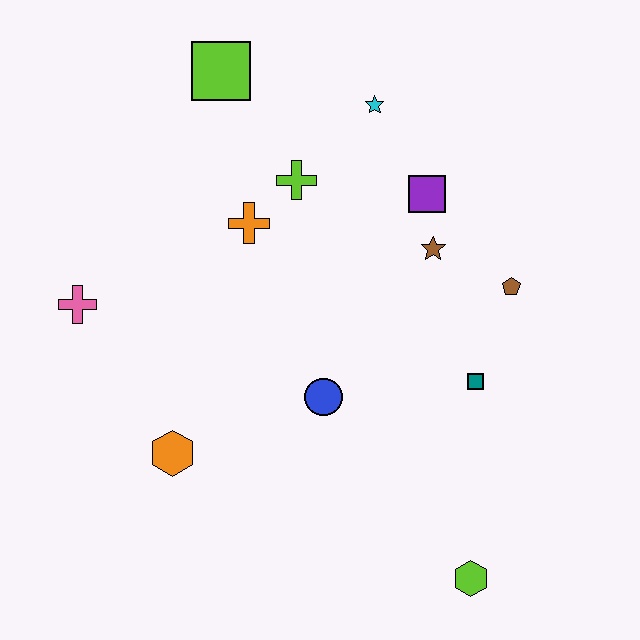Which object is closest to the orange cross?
The lime cross is closest to the orange cross.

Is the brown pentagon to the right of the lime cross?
Yes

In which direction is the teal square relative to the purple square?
The teal square is below the purple square.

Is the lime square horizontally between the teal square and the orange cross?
No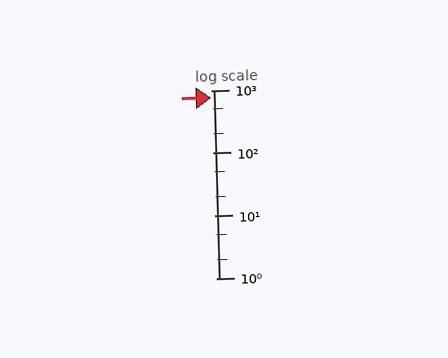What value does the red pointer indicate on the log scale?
The pointer indicates approximately 770.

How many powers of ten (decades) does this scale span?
The scale spans 3 decades, from 1 to 1000.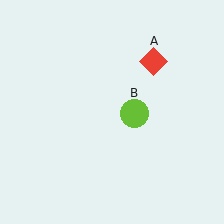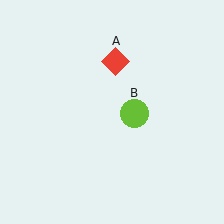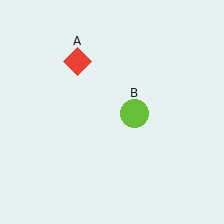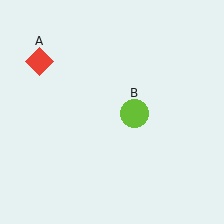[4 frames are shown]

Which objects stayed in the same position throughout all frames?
Lime circle (object B) remained stationary.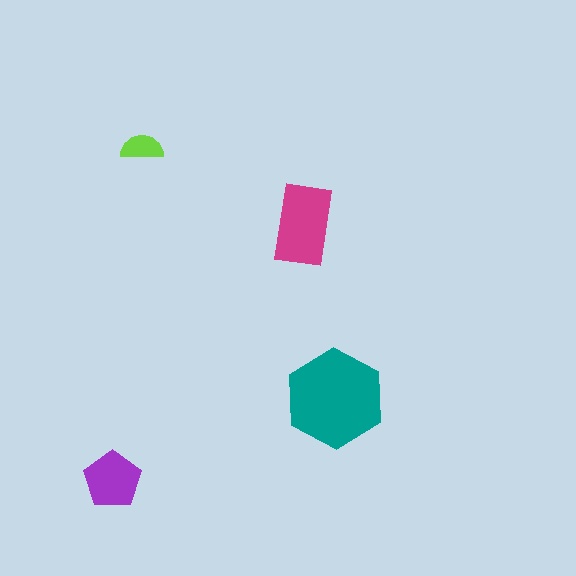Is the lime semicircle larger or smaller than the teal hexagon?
Smaller.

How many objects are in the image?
There are 4 objects in the image.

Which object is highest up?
The lime semicircle is topmost.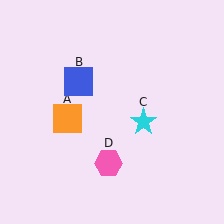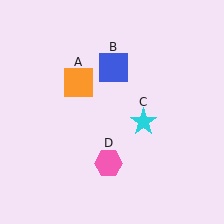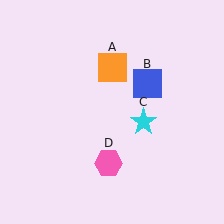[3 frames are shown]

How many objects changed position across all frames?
2 objects changed position: orange square (object A), blue square (object B).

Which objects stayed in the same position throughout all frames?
Cyan star (object C) and pink hexagon (object D) remained stationary.